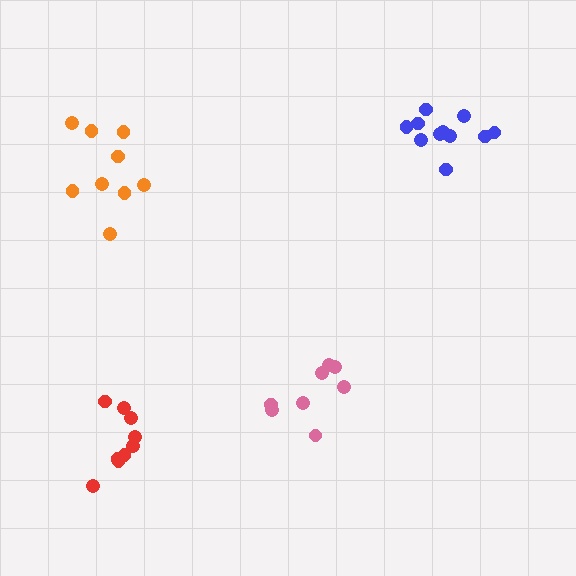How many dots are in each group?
Group 1: 11 dots, Group 2: 8 dots, Group 3: 9 dots, Group 4: 9 dots (37 total).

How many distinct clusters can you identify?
There are 4 distinct clusters.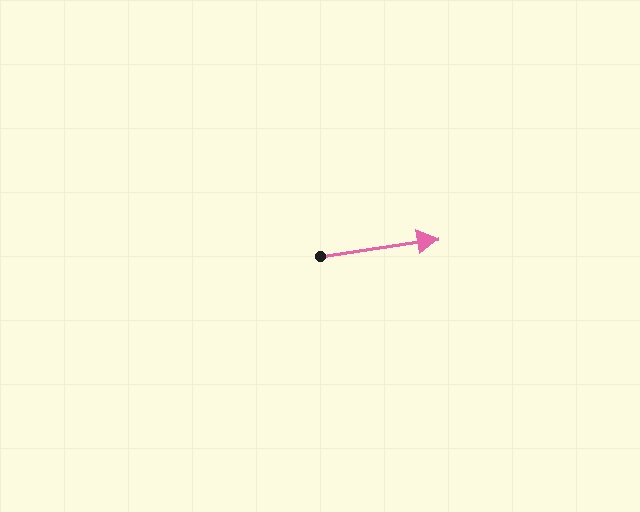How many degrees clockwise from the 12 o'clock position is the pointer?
Approximately 82 degrees.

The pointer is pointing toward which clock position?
Roughly 3 o'clock.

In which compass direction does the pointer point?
East.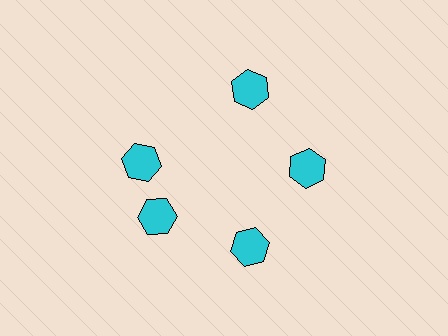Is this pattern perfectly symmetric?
No. The 5 cyan hexagons are arranged in a ring, but one element near the 10 o'clock position is rotated out of alignment along the ring, breaking the 5-fold rotational symmetry.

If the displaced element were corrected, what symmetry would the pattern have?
It would have 5-fold rotational symmetry — the pattern would map onto itself every 72 degrees.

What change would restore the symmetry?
The symmetry would be restored by rotating it back into even spacing with its neighbors so that all 5 hexagons sit at equal angles and equal distance from the center.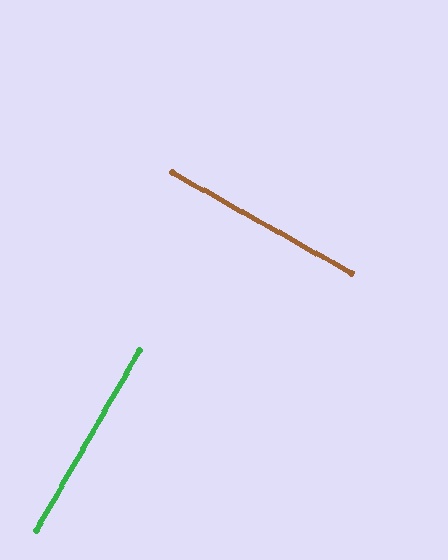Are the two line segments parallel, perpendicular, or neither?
Perpendicular — they meet at approximately 89°.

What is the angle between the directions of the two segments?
Approximately 89 degrees.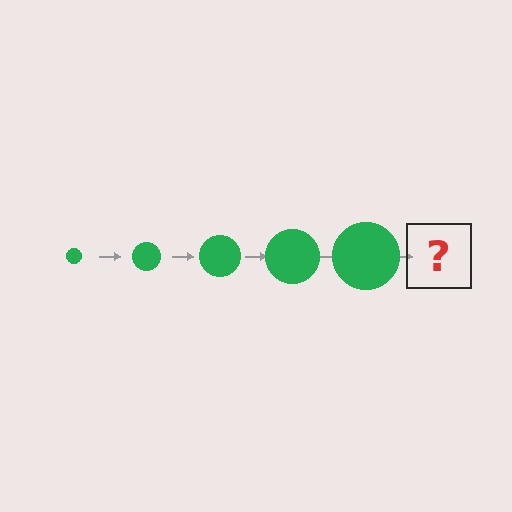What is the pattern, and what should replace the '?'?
The pattern is that the circle gets progressively larger each step. The '?' should be a green circle, larger than the previous one.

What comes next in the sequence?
The next element should be a green circle, larger than the previous one.